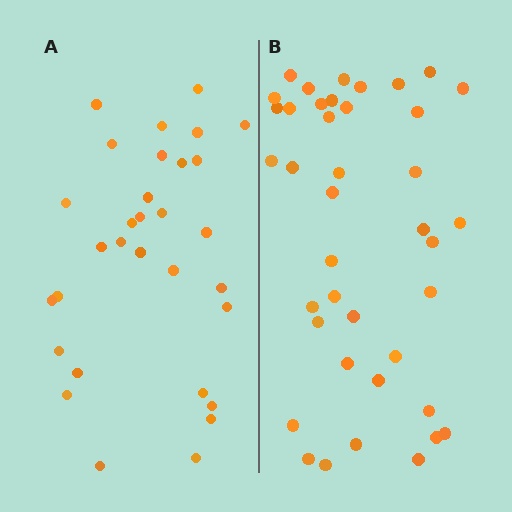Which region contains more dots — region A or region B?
Region B (the right region) has more dots.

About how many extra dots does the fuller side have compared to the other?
Region B has roughly 8 or so more dots than region A.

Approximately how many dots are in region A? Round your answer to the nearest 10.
About 30 dots. (The exact count is 31, which rounds to 30.)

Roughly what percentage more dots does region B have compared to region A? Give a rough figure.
About 30% more.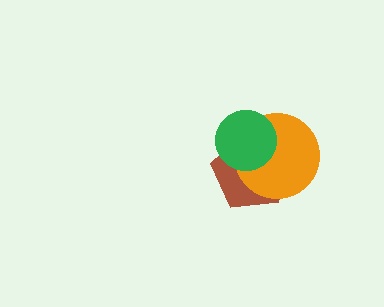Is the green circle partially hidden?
No, no other shape covers it.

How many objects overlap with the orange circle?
2 objects overlap with the orange circle.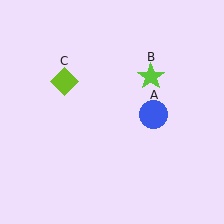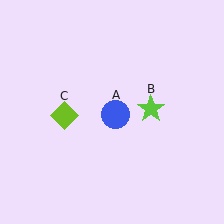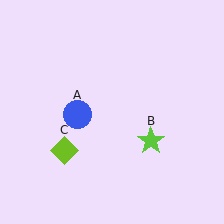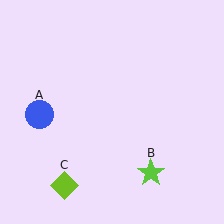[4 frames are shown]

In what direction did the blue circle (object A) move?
The blue circle (object A) moved left.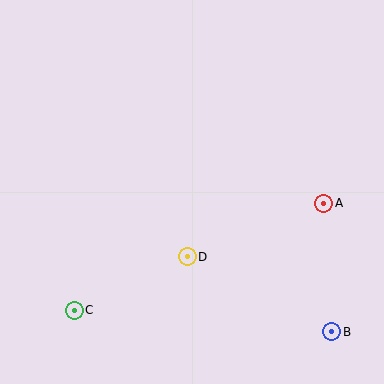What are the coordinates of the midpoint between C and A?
The midpoint between C and A is at (199, 257).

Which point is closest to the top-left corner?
Point D is closest to the top-left corner.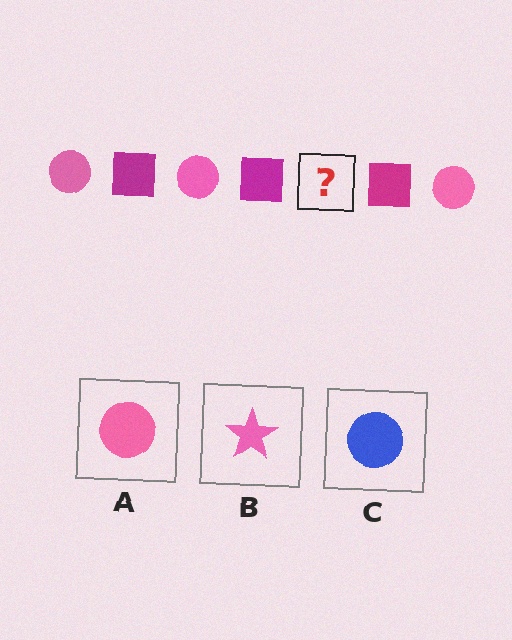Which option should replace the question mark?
Option A.